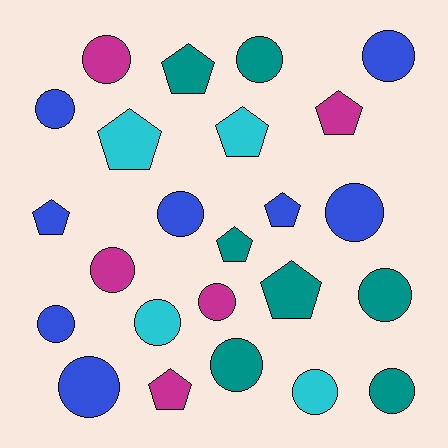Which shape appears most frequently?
Circle, with 15 objects.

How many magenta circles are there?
There are 3 magenta circles.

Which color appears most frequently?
Blue, with 8 objects.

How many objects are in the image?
There are 24 objects.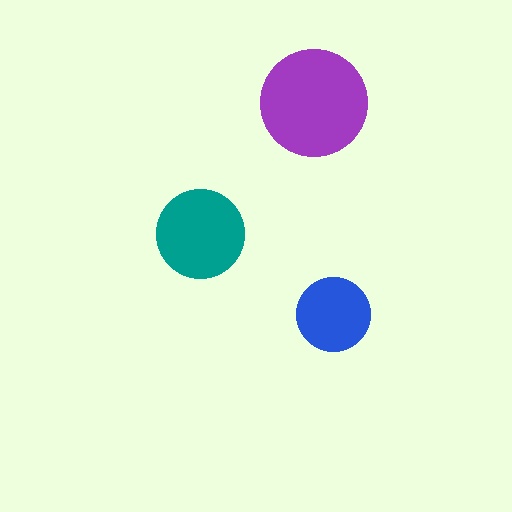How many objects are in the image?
There are 3 objects in the image.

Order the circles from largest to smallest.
the purple one, the teal one, the blue one.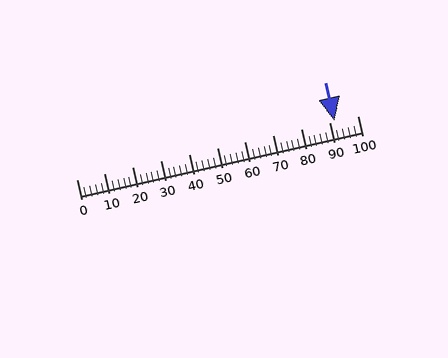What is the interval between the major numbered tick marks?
The major tick marks are spaced 10 units apart.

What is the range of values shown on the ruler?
The ruler shows values from 0 to 100.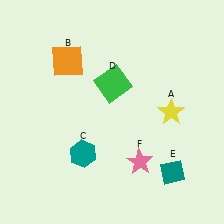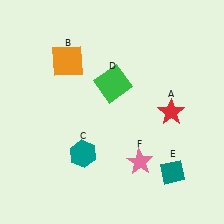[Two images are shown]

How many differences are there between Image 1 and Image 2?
There is 1 difference between the two images.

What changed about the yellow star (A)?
In Image 1, A is yellow. In Image 2, it changed to red.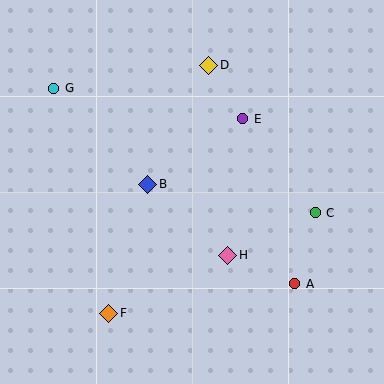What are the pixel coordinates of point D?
Point D is at (209, 65).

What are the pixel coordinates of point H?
Point H is at (228, 255).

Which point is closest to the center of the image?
Point B at (148, 184) is closest to the center.